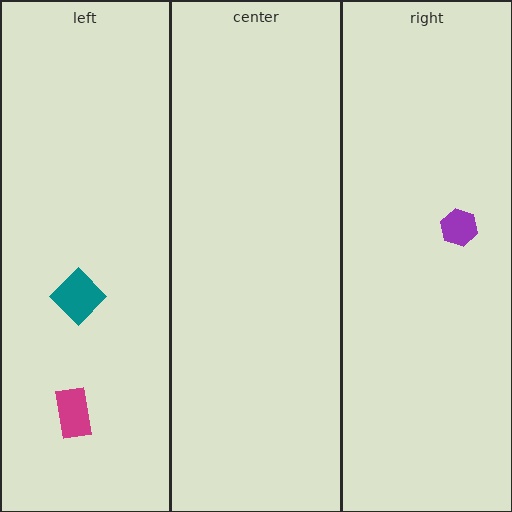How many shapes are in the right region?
1.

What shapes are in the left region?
The teal diamond, the magenta rectangle.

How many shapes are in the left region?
2.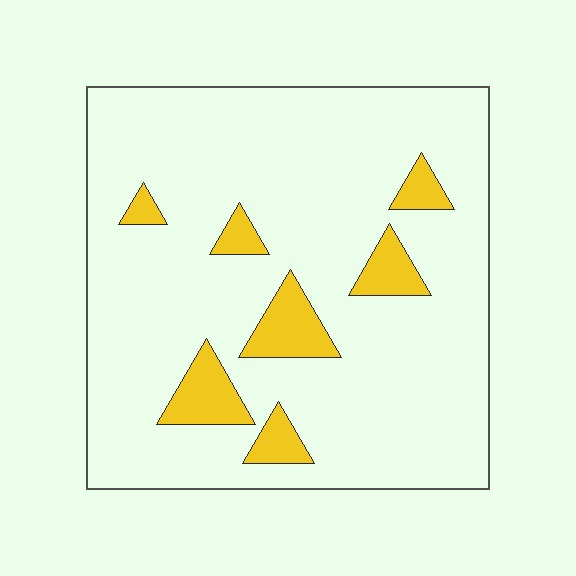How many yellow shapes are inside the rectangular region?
7.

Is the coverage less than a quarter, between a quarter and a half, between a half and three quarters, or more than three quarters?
Less than a quarter.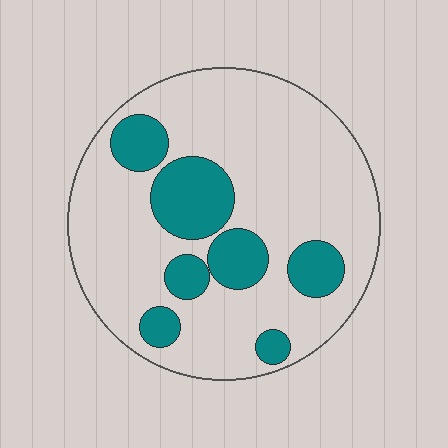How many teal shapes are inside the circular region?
7.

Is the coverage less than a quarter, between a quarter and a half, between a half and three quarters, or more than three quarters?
Less than a quarter.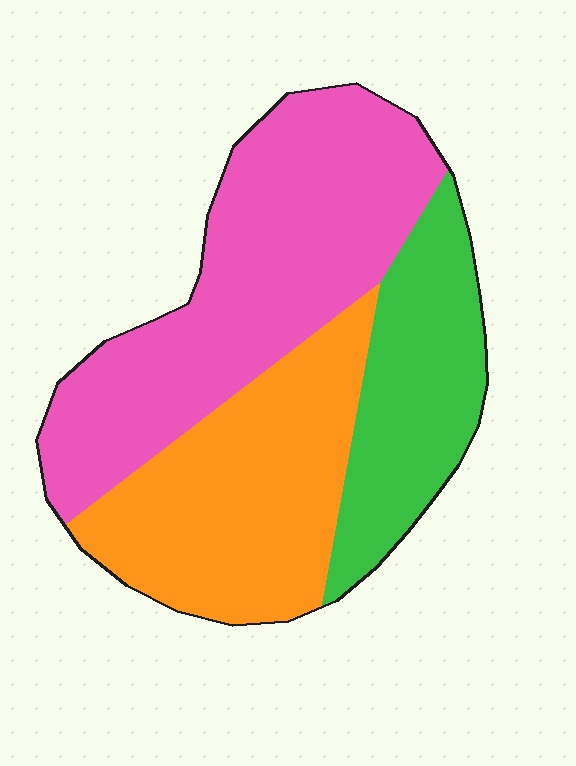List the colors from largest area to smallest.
From largest to smallest: pink, orange, green.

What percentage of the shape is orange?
Orange takes up about one third (1/3) of the shape.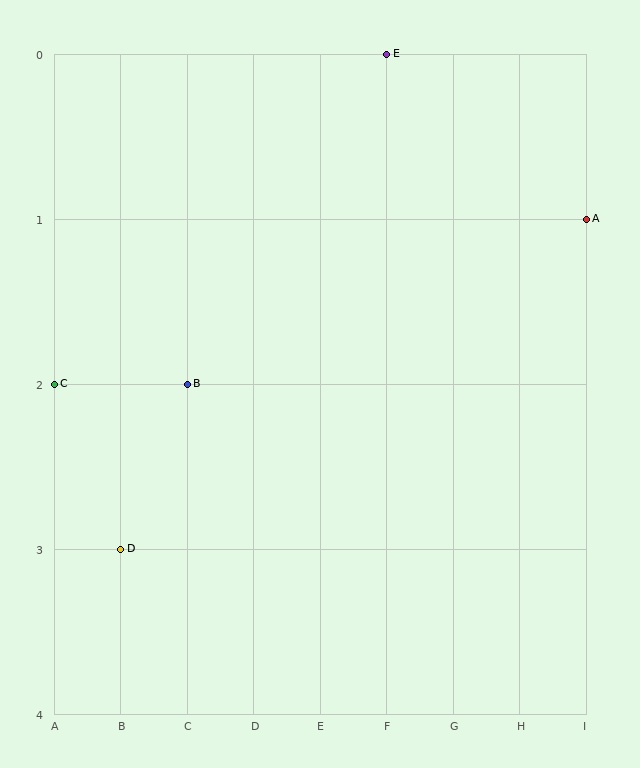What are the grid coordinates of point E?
Point E is at grid coordinates (F, 0).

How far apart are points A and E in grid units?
Points A and E are 3 columns and 1 row apart (about 3.2 grid units diagonally).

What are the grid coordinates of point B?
Point B is at grid coordinates (C, 2).